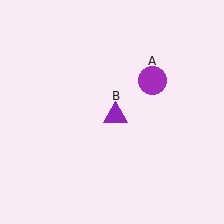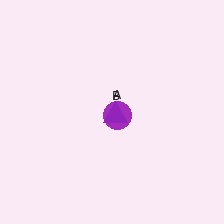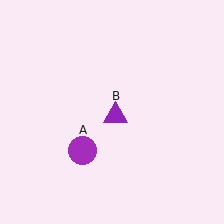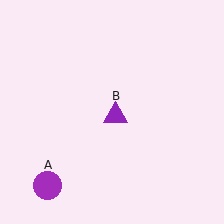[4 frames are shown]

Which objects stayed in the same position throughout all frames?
Purple triangle (object B) remained stationary.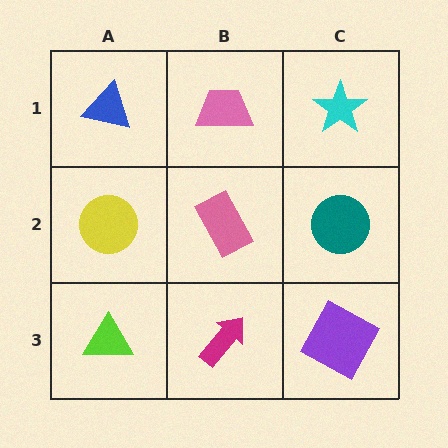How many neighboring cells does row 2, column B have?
4.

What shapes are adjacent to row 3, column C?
A teal circle (row 2, column C), a magenta arrow (row 3, column B).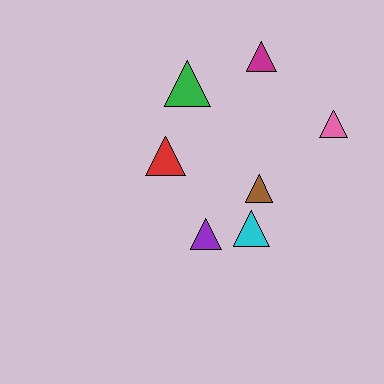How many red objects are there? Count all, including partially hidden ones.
There is 1 red object.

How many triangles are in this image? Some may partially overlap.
There are 7 triangles.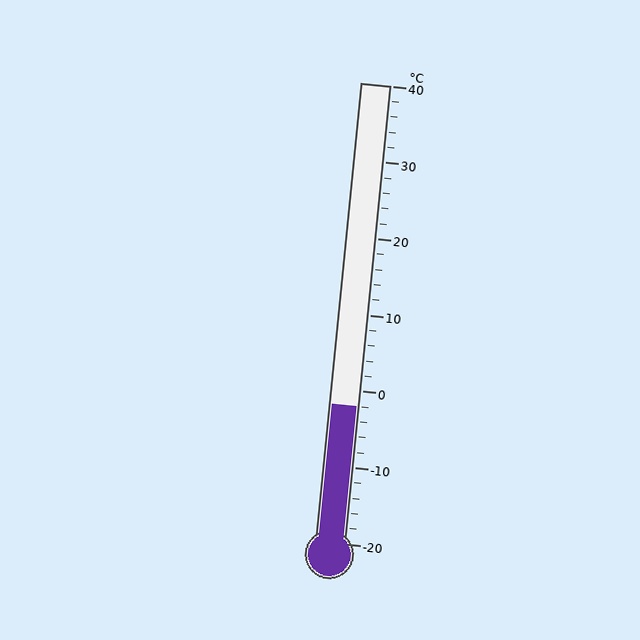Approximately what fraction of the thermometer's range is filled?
The thermometer is filled to approximately 30% of its range.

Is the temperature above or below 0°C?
The temperature is below 0°C.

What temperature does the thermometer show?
The thermometer shows approximately -2°C.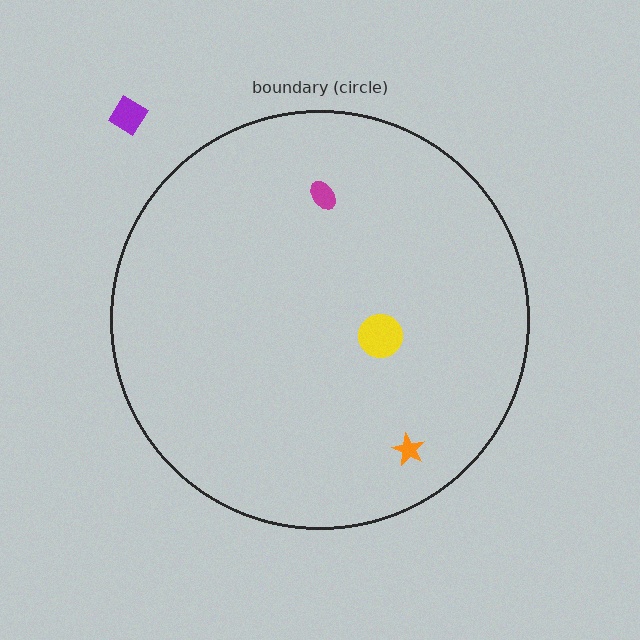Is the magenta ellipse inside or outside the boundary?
Inside.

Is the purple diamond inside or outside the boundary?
Outside.